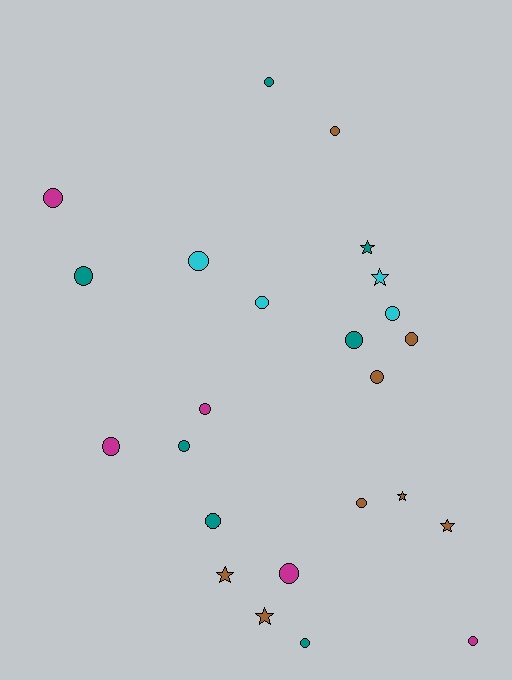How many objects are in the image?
There are 24 objects.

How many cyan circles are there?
There are 3 cyan circles.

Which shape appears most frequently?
Circle, with 18 objects.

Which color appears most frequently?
Brown, with 8 objects.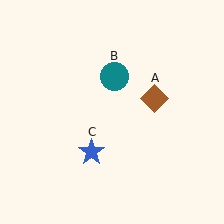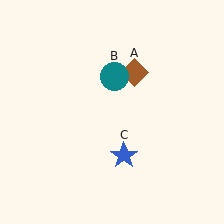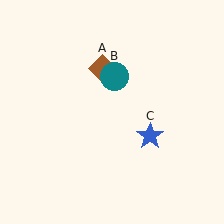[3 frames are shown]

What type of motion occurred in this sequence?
The brown diamond (object A), blue star (object C) rotated counterclockwise around the center of the scene.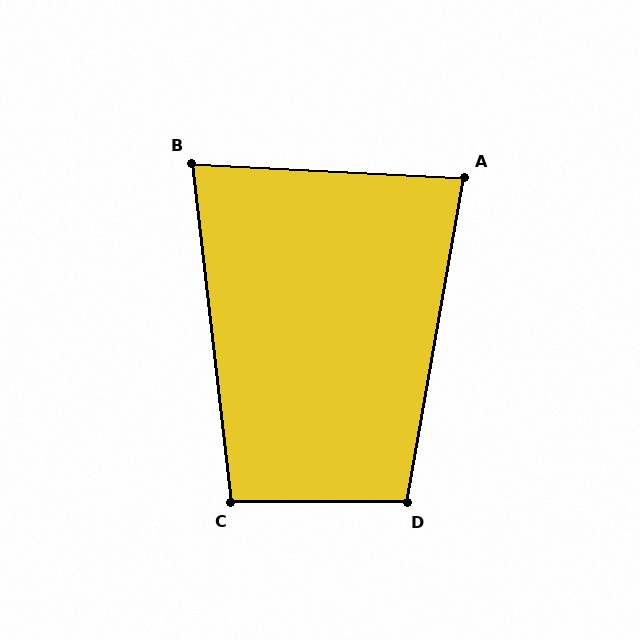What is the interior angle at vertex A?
Approximately 83 degrees (acute).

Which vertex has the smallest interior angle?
B, at approximately 80 degrees.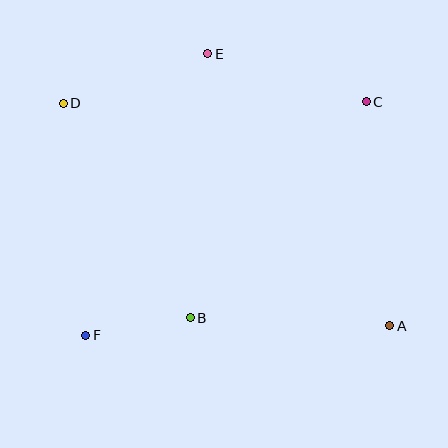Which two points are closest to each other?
Points B and F are closest to each other.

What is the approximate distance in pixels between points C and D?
The distance between C and D is approximately 303 pixels.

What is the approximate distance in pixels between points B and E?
The distance between B and E is approximately 265 pixels.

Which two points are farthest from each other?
Points A and D are farthest from each other.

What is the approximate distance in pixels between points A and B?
The distance between A and B is approximately 199 pixels.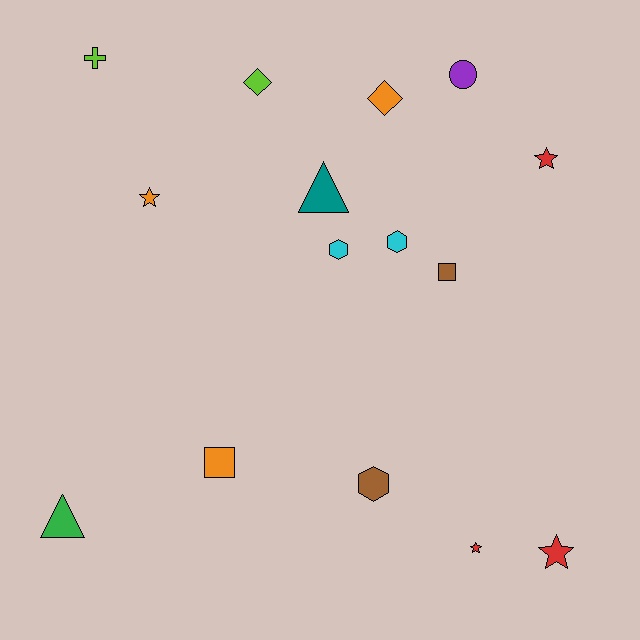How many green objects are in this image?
There is 1 green object.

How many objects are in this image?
There are 15 objects.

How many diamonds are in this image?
There are 2 diamonds.